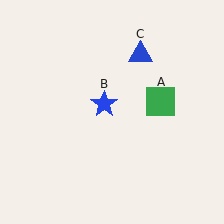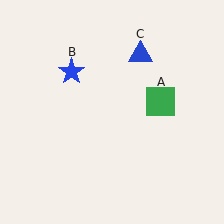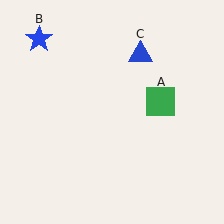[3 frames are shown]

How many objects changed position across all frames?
1 object changed position: blue star (object B).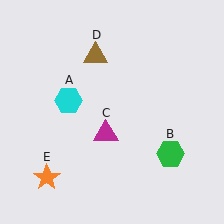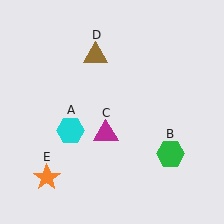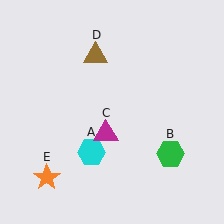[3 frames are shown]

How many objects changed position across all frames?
1 object changed position: cyan hexagon (object A).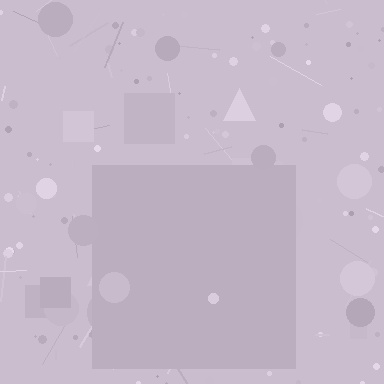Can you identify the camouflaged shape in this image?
The camouflaged shape is a square.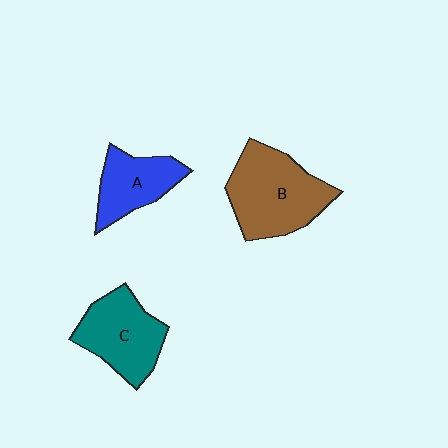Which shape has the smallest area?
Shape A (blue).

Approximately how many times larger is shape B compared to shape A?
Approximately 1.6 times.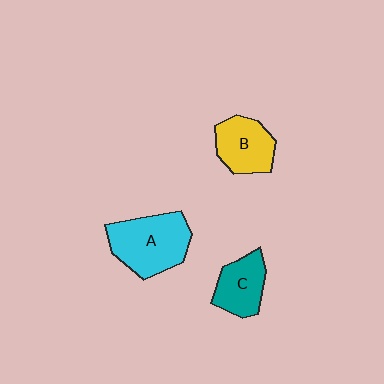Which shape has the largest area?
Shape A (cyan).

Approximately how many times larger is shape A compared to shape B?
Approximately 1.4 times.